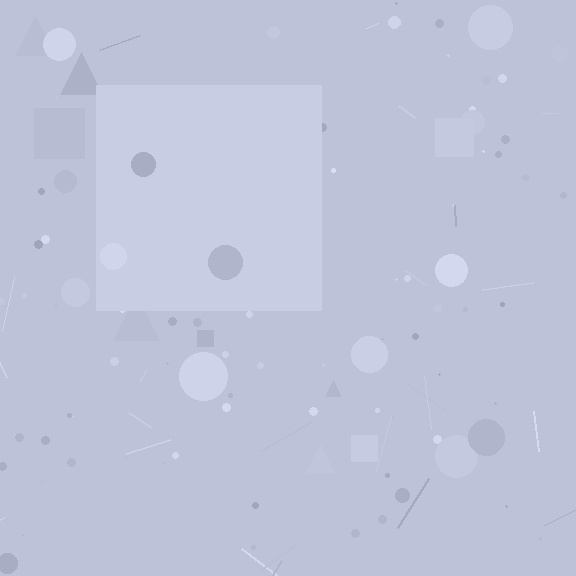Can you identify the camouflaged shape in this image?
The camouflaged shape is a square.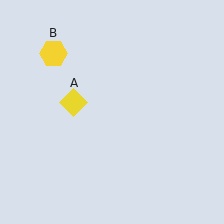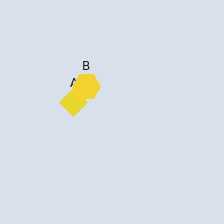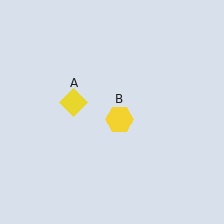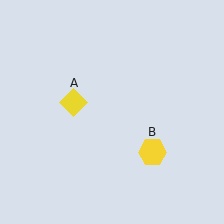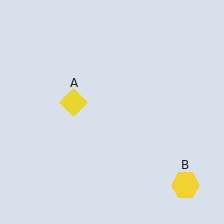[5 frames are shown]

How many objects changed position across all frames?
1 object changed position: yellow hexagon (object B).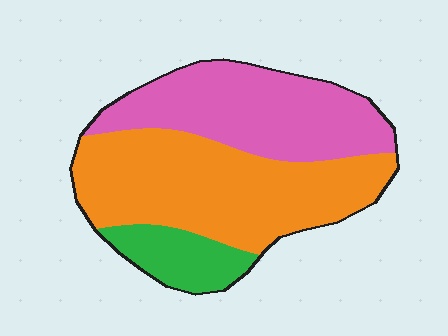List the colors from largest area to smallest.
From largest to smallest: orange, pink, green.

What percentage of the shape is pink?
Pink takes up about three eighths (3/8) of the shape.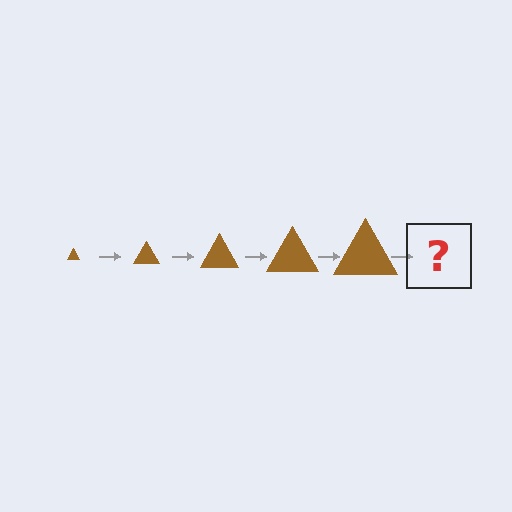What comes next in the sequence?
The next element should be a brown triangle, larger than the previous one.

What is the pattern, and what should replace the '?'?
The pattern is that the triangle gets progressively larger each step. The '?' should be a brown triangle, larger than the previous one.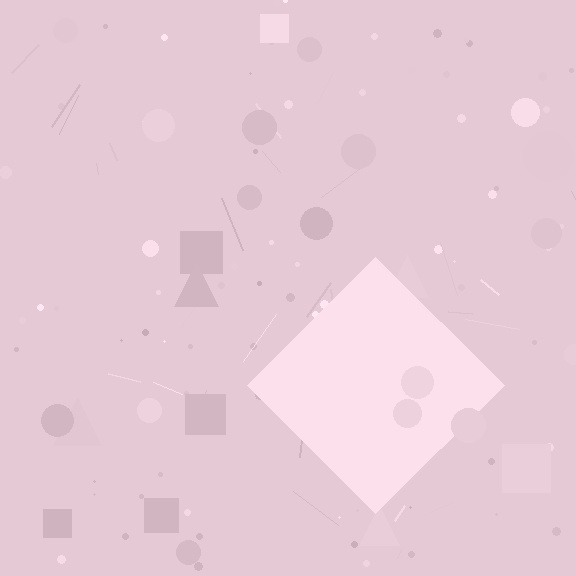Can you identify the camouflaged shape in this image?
The camouflaged shape is a diamond.